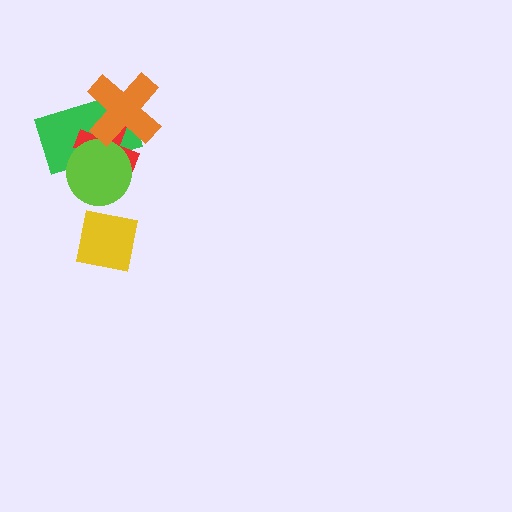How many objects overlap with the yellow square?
0 objects overlap with the yellow square.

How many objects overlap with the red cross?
3 objects overlap with the red cross.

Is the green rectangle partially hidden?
Yes, it is partially covered by another shape.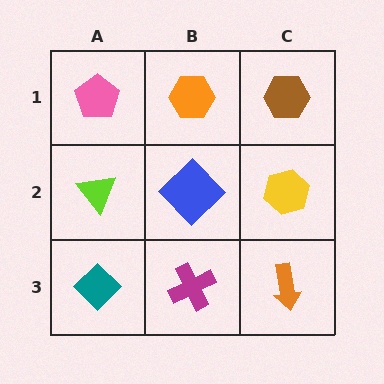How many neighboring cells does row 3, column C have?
2.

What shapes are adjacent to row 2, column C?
A brown hexagon (row 1, column C), an orange arrow (row 3, column C), a blue diamond (row 2, column B).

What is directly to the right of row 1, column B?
A brown hexagon.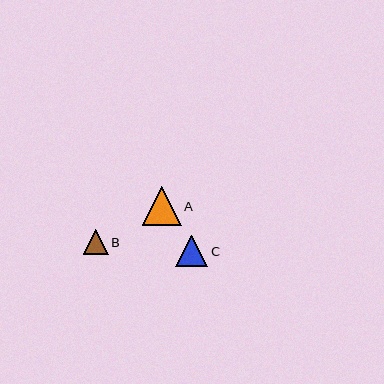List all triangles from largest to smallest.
From largest to smallest: A, C, B.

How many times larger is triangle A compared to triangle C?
Triangle A is approximately 1.2 times the size of triangle C.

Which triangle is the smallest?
Triangle B is the smallest with a size of approximately 24 pixels.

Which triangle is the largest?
Triangle A is the largest with a size of approximately 39 pixels.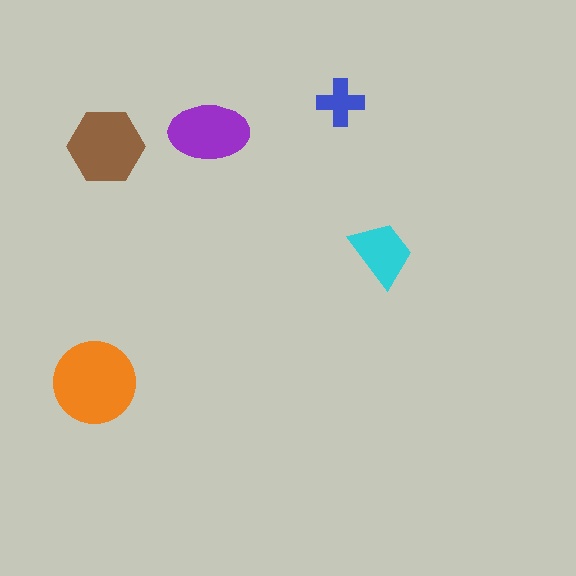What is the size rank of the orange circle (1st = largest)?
1st.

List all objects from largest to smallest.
The orange circle, the brown hexagon, the purple ellipse, the cyan trapezoid, the blue cross.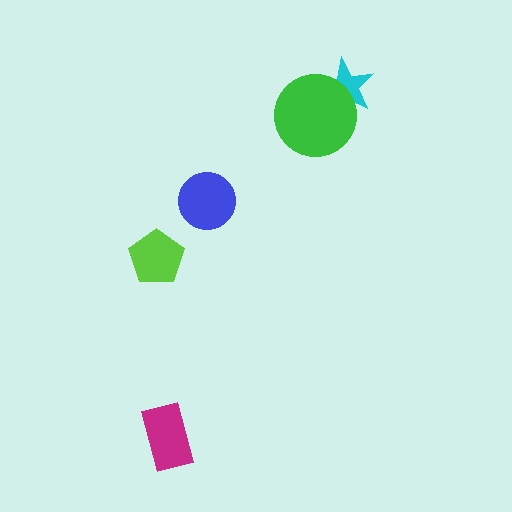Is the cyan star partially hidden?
Yes, it is partially covered by another shape.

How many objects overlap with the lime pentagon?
0 objects overlap with the lime pentagon.